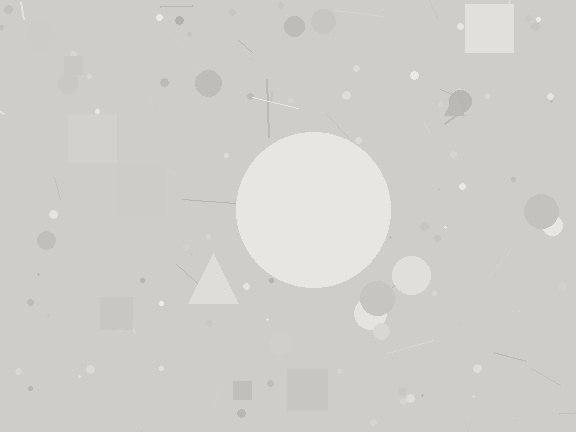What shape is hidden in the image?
A circle is hidden in the image.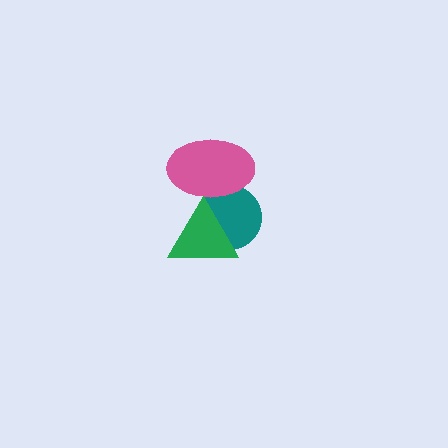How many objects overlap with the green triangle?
2 objects overlap with the green triangle.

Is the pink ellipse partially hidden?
Yes, it is partially covered by another shape.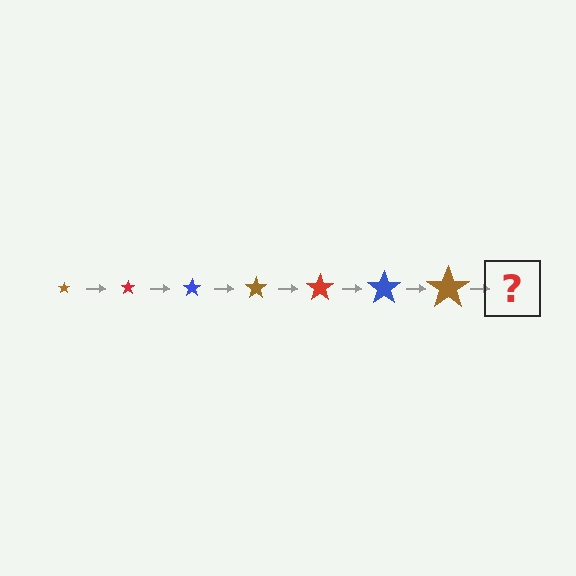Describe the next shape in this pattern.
It should be a red star, larger than the previous one.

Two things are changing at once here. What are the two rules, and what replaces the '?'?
The two rules are that the star grows larger each step and the color cycles through brown, red, and blue. The '?' should be a red star, larger than the previous one.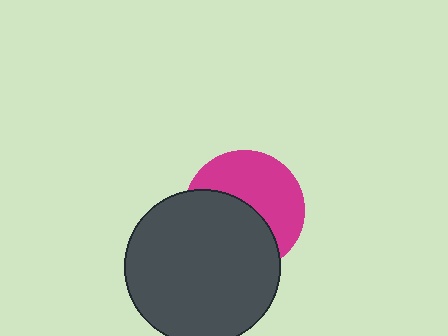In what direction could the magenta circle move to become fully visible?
The magenta circle could move toward the upper-right. That would shift it out from behind the dark gray circle entirely.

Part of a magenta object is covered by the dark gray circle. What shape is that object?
It is a circle.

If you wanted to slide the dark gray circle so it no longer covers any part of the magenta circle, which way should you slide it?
Slide it toward the lower-left — that is the most direct way to separate the two shapes.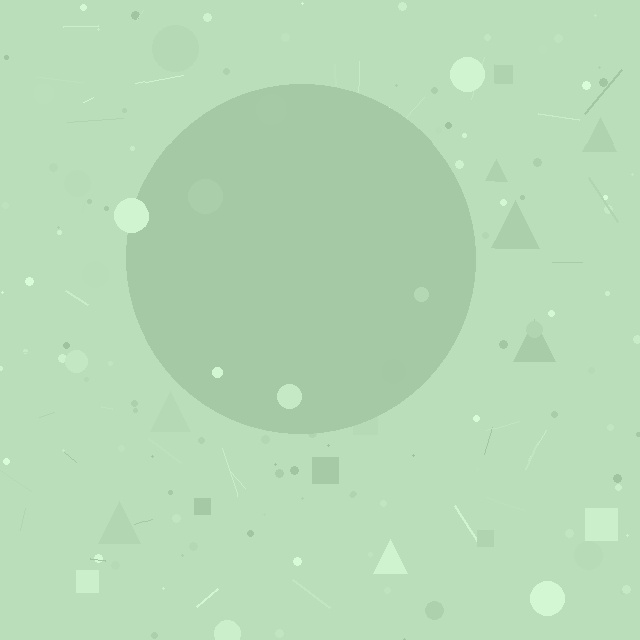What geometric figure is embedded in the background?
A circle is embedded in the background.